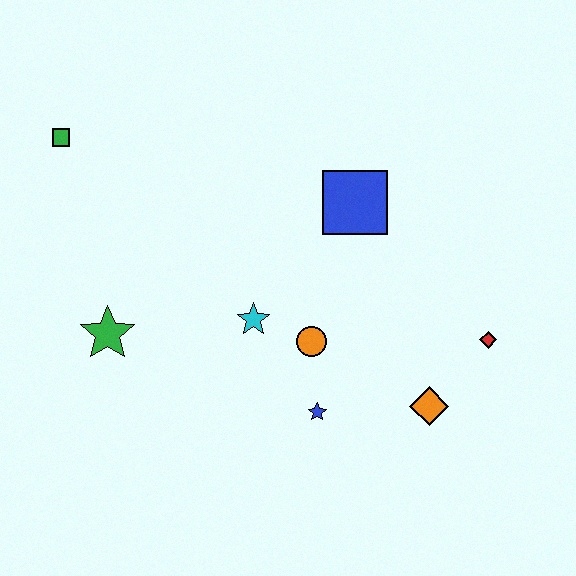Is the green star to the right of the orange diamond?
No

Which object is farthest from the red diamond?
The green square is farthest from the red diamond.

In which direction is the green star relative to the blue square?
The green star is to the left of the blue square.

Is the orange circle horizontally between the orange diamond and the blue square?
No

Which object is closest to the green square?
The green star is closest to the green square.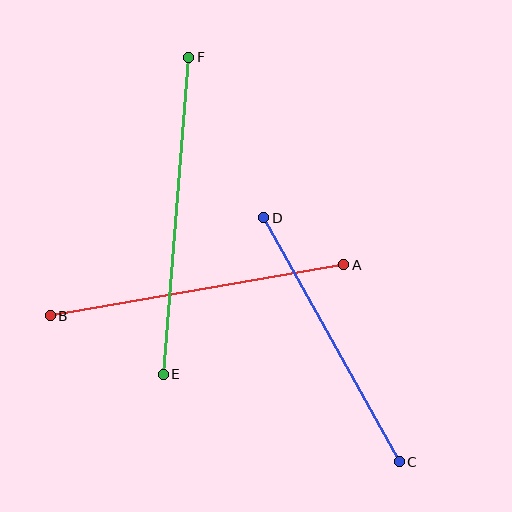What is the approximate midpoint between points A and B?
The midpoint is at approximately (197, 290) pixels.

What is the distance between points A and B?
The distance is approximately 298 pixels.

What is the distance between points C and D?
The distance is approximately 279 pixels.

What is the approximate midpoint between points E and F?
The midpoint is at approximately (176, 216) pixels.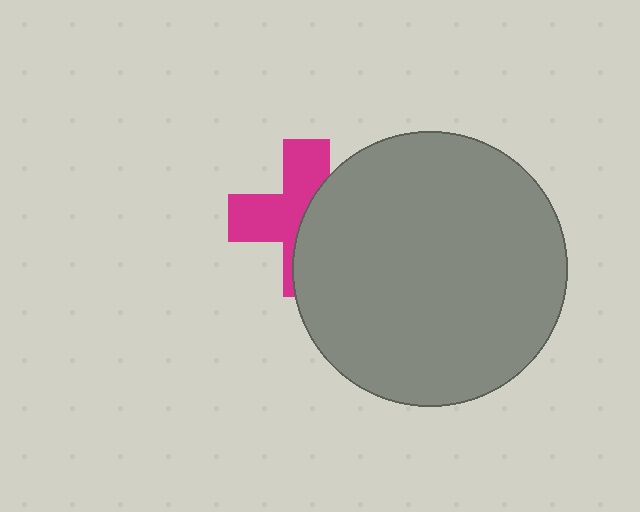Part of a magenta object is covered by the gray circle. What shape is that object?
It is a cross.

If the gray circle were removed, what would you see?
You would see the complete magenta cross.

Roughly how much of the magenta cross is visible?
About half of it is visible (roughly 51%).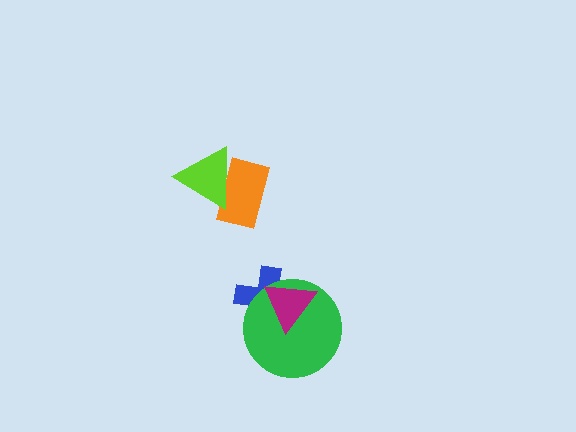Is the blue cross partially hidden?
Yes, it is partially covered by another shape.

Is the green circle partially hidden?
Yes, it is partially covered by another shape.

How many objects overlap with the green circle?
2 objects overlap with the green circle.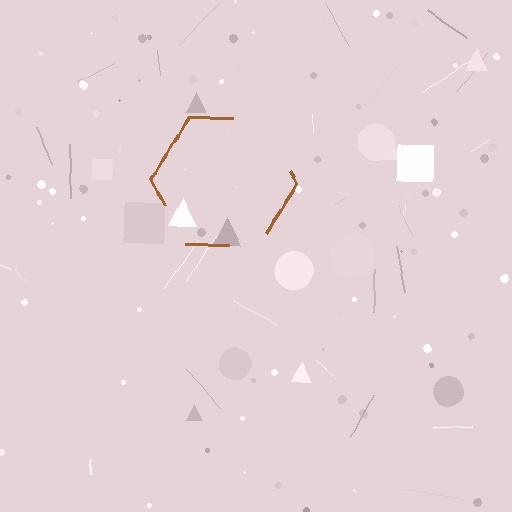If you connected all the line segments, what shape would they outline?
They would outline a hexagon.